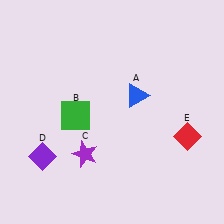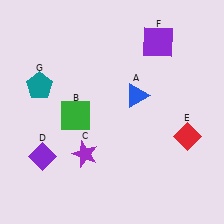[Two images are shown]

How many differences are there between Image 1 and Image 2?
There are 2 differences between the two images.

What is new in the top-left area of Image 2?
A teal pentagon (G) was added in the top-left area of Image 2.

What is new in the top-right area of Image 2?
A purple square (F) was added in the top-right area of Image 2.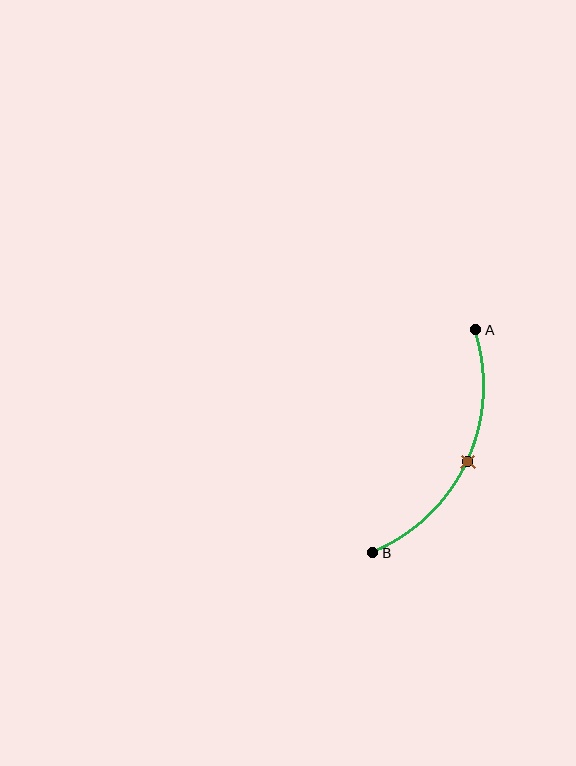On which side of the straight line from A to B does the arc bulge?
The arc bulges to the right of the straight line connecting A and B.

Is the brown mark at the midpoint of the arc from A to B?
Yes. The brown mark lies on the arc at equal arc-length from both A and B — it is the arc midpoint.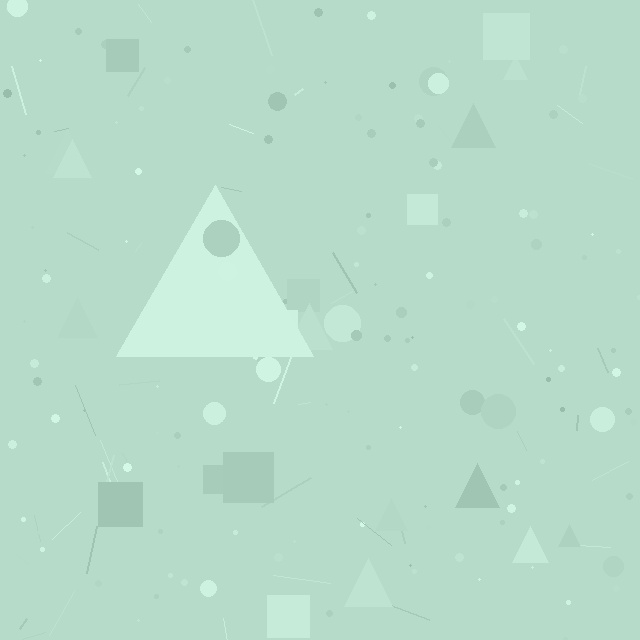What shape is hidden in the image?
A triangle is hidden in the image.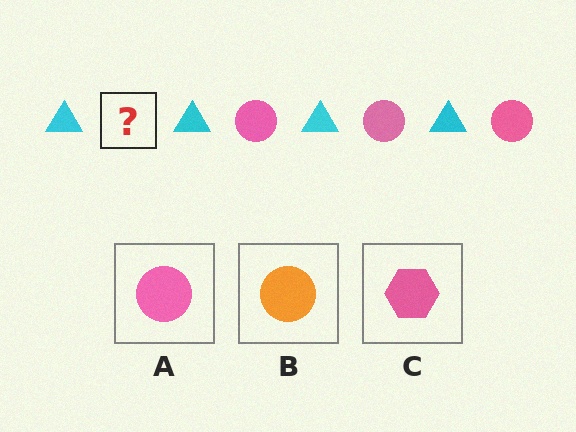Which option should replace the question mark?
Option A.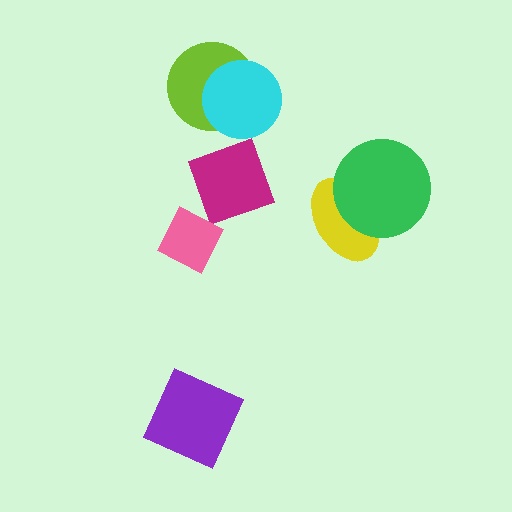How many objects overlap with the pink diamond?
1 object overlaps with the pink diamond.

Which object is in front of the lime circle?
The cyan circle is in front of the lime circle.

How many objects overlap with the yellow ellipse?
1 object overlaps with the yellow ellipse.